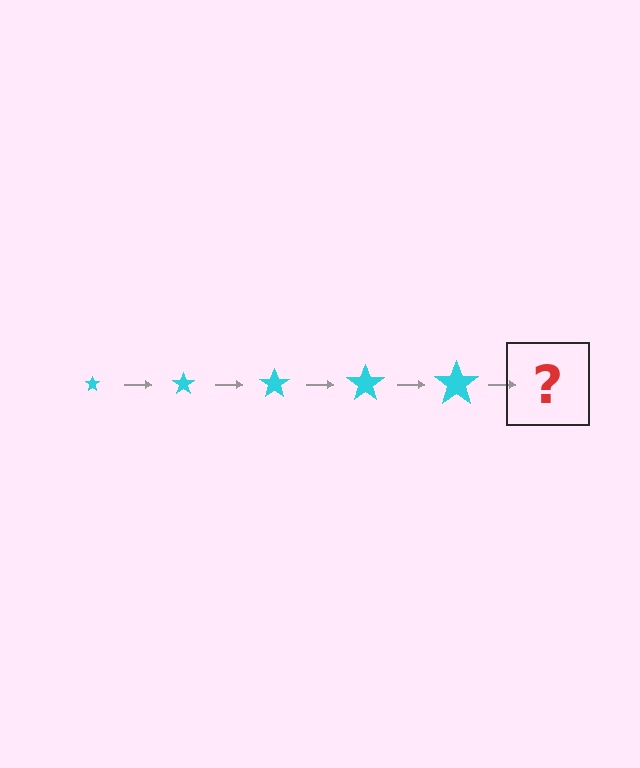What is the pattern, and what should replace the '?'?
The pattern is that the star gets progressively larger each step. The '?' should be a cyan star, larger than the previous one.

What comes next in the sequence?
The next element should be a cyan star, larger than the previous one.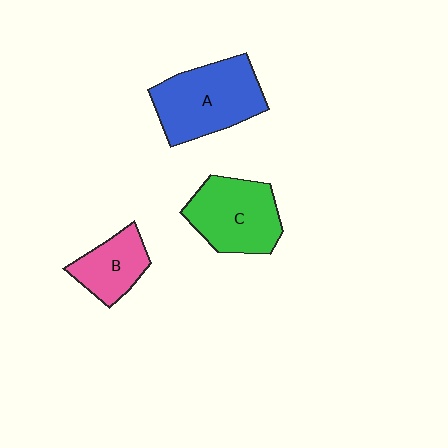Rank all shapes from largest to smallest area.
From largest to smallest: A (blue), C (green), B (pink).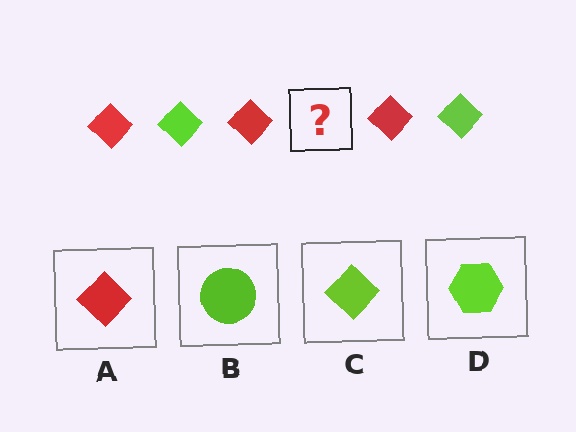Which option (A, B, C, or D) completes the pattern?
C.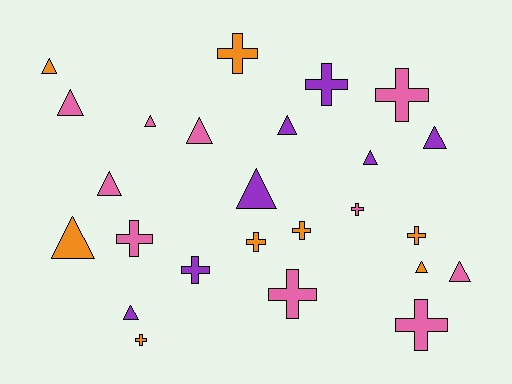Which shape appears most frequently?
Triangle, with 13 objects.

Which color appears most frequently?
Pink, with 10 objects.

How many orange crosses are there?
There are 5 orange crosses.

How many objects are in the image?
There are 25 objects.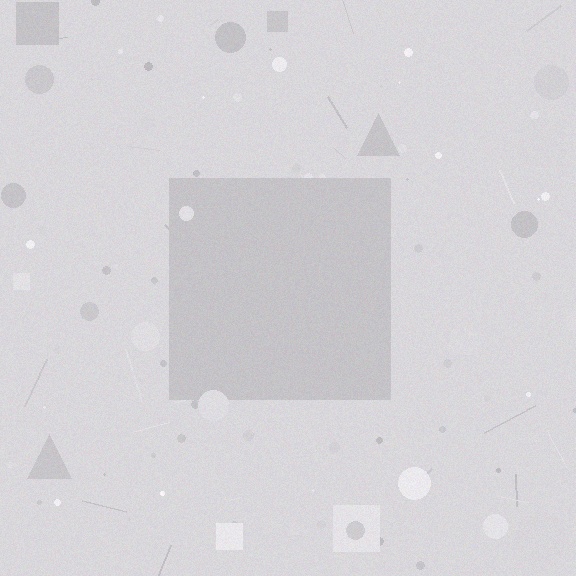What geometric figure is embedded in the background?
A square is embedded in the background.